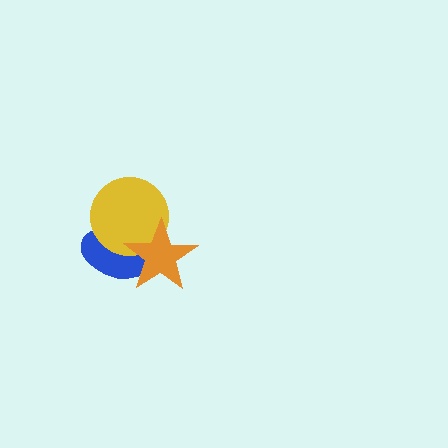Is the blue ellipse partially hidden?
Yes, it is partially covered by another shape.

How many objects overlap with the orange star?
2 objects overlap with the orange star.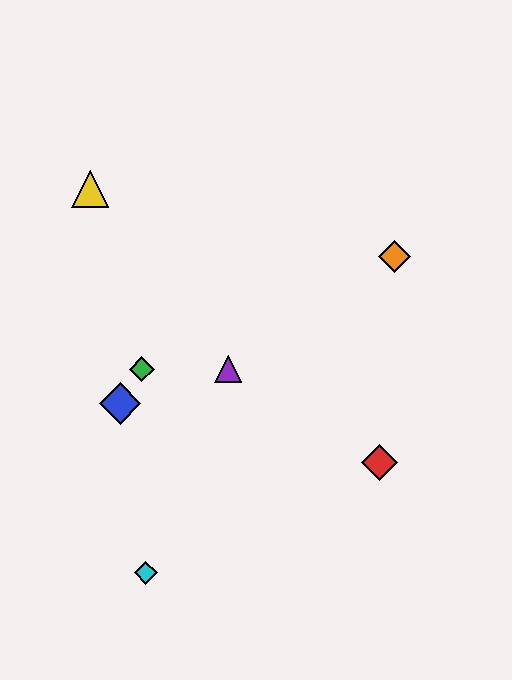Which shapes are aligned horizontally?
The green diamond, the purple triangle are aligned horizontally.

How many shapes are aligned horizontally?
2 shapes (the green diamond, the purple triangle) are aligned horizontally.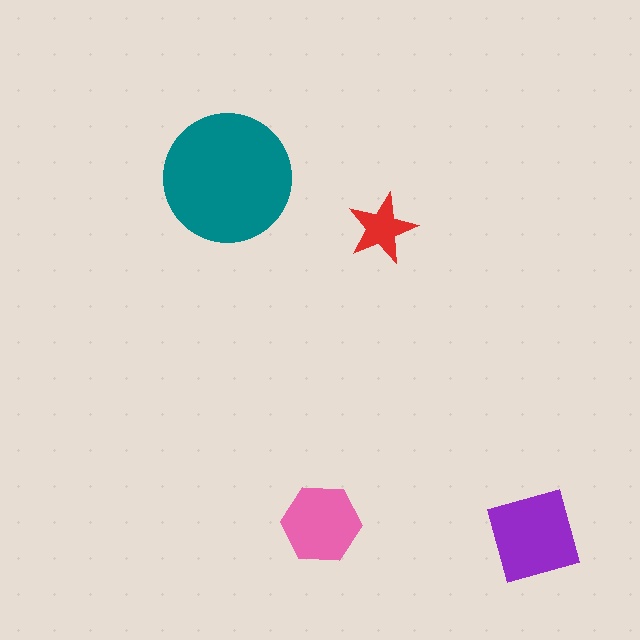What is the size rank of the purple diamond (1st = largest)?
2nd.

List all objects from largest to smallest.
The teal circle, the purple diamond, the pink hexagon, the red star.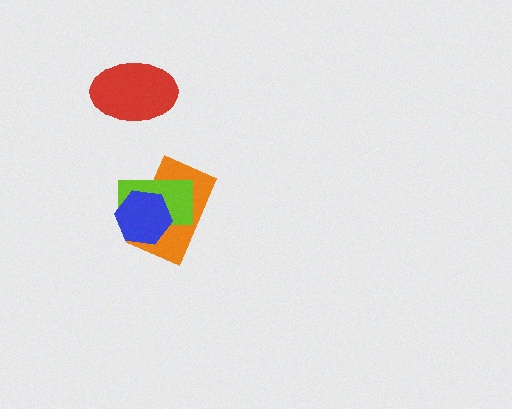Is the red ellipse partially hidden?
No, no other shape covers it.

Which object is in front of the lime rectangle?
The blue hexagon is in front of the lime rectangle.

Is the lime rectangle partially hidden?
Yes, it is partially covered by another shape.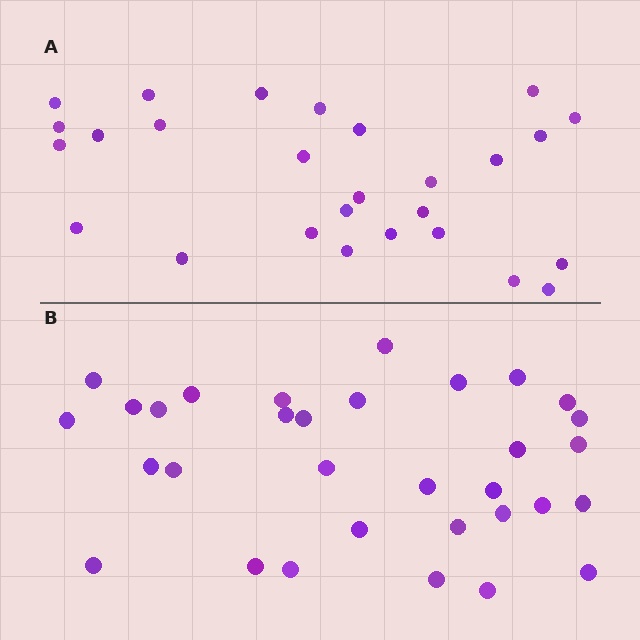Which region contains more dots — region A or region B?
Region B (the bottom region) has more dots.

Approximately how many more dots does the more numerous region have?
Region B has about 5 more dots than region A.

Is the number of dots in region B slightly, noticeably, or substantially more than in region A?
Region B has only slightly more — the two regions are fairly close. The ratio is roughly 1.2 to 1.